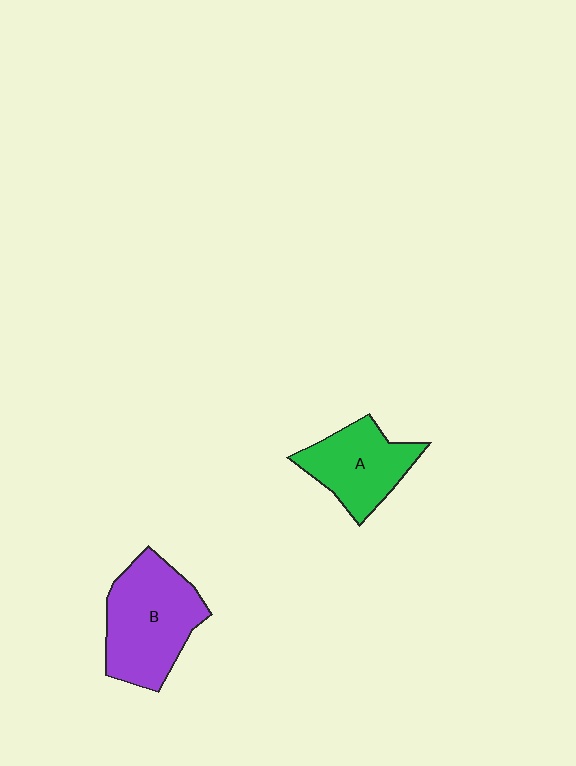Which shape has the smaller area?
Shape A (green).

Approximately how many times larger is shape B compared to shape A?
Approximately 1.4 times.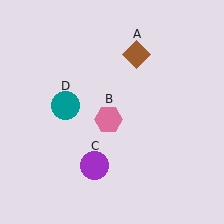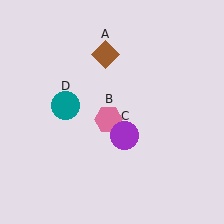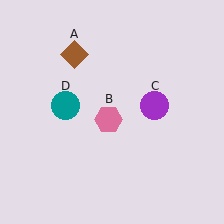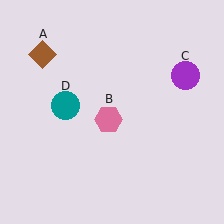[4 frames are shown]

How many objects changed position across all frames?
2 objects changed position: brown diamond (object A), purple circle (object C).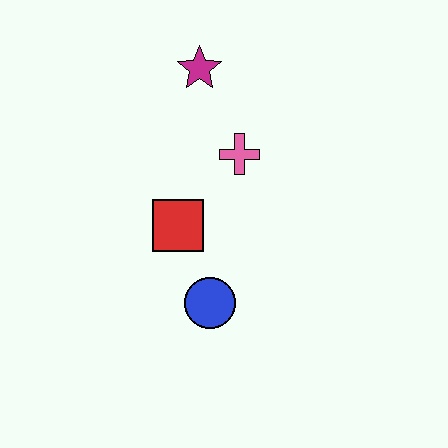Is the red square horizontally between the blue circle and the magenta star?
No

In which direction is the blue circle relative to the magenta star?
The blue circle is below the magenta star.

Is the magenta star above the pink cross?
Yes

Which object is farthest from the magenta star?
The blue circle is farthest from the magenta star.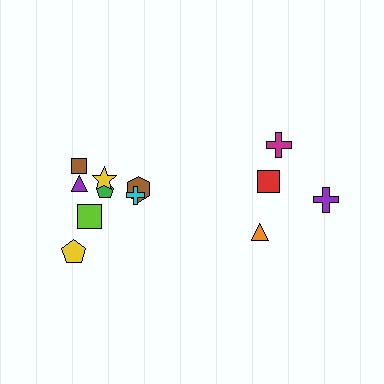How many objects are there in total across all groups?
There are 12 objects.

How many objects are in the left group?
There are 8 objects.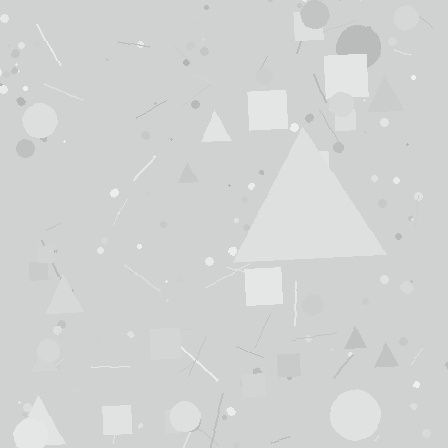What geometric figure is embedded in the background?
A triangle is embedded in the background.